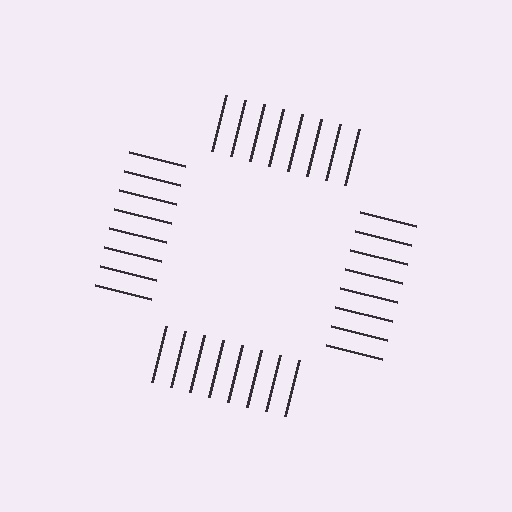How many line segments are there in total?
32 — 8 along each of the 4 edges.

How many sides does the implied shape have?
4 sides — the line-ends trace a square.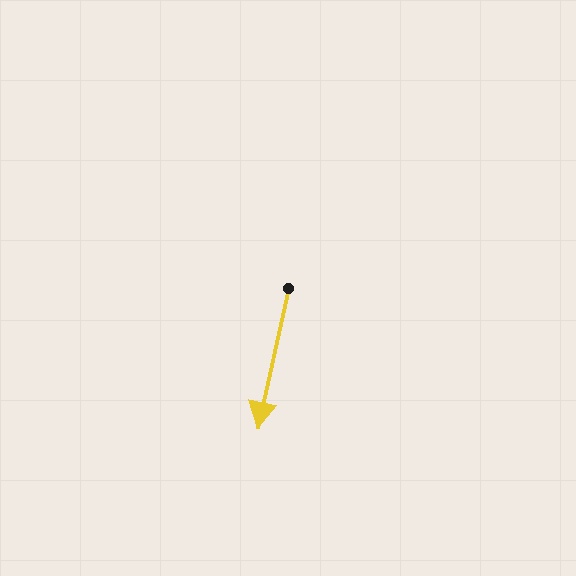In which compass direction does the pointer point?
South.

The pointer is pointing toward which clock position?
Roughly 6 o'clock.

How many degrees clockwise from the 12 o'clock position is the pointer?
Approximately 192 degrees.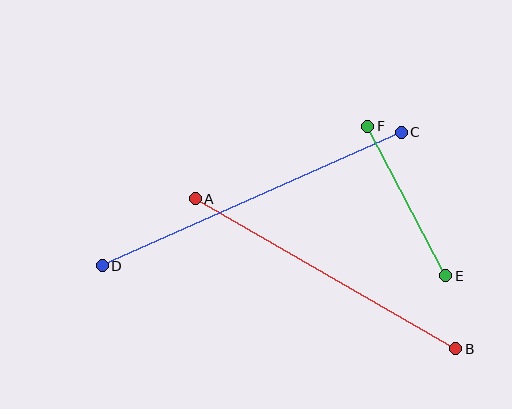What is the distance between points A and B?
The distance is approximately 300 pixels.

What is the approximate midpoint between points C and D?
The midpoint is at approximately (252, 199) pixels.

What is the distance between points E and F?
The distance is approximately 168 pixels.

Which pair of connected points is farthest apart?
Points C and D are farthest apart.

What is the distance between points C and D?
The distance is approximately 327 pixels.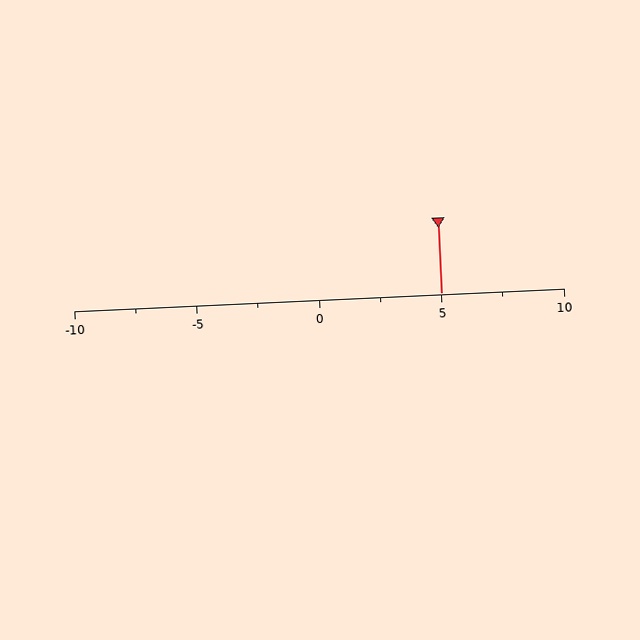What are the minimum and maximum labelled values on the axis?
The axis runs from -10 to 10.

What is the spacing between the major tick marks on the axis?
The major ticks are spaced 5 apart.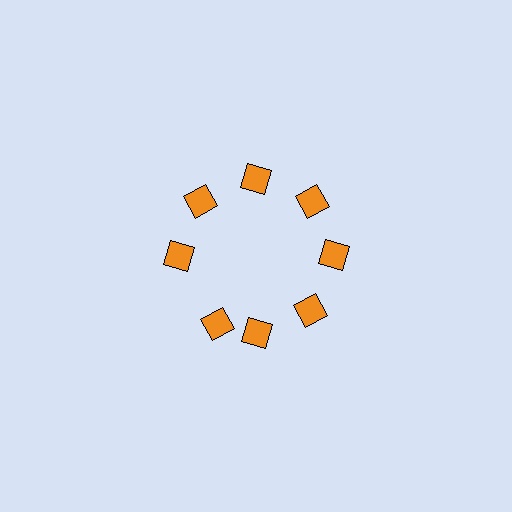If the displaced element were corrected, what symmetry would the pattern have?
It would have 8-fold rotational symmetry — the pattern would map onto itself every 45 degrees.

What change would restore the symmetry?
The symmetry would be restored by rotating it back into even spacing with its neighbors so that all 8 diamonds sit at equal angles and equal distance from the center.